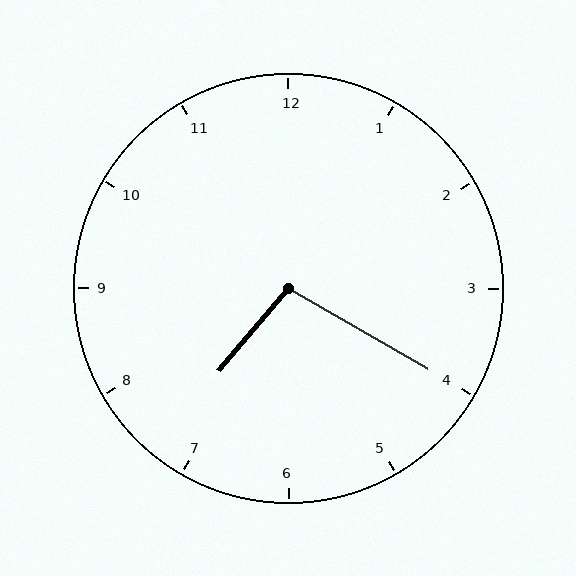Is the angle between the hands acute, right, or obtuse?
It is obtuse.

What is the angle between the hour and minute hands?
Approximately 100 degrees.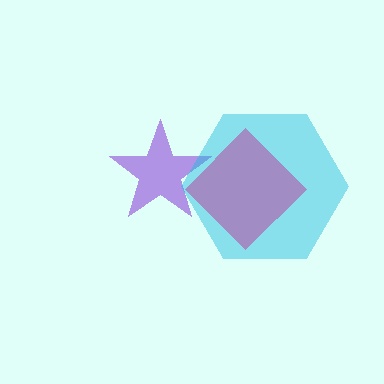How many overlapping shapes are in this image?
There are 3 overlapping shapes in the image.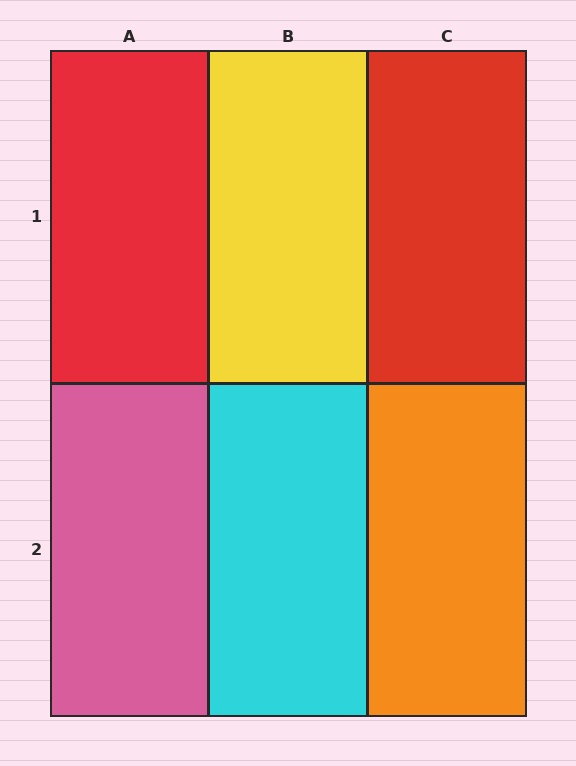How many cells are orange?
1 cell is orange.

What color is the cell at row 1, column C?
Red.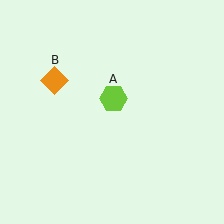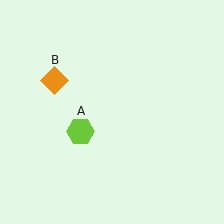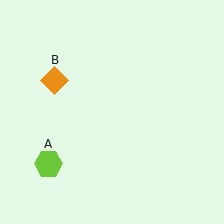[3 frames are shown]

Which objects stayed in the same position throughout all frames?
Orange diamond (object B) remained stationary.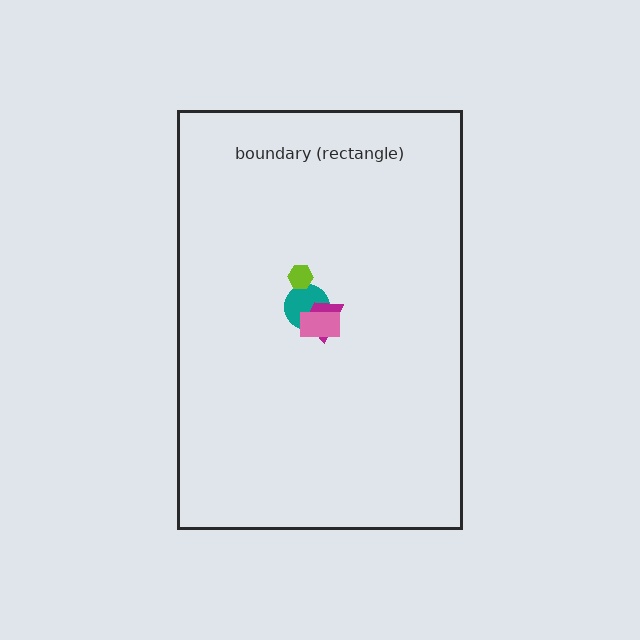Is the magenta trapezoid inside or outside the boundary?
Inside.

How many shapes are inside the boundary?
4 inside, 0 outside.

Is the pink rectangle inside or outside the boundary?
Inside.